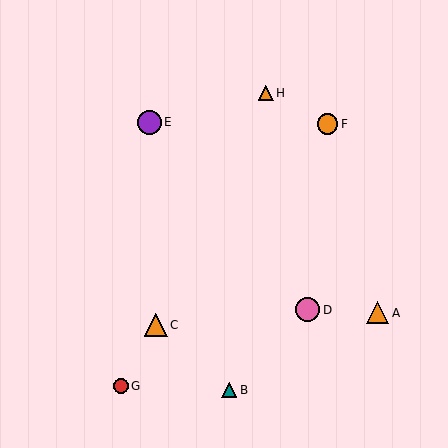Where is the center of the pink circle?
The center of the pink circle is at (308, 310).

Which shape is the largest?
The pink circle (labeled D) is the largest.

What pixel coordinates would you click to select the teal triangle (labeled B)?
Click at (229, 390) to select the teal triangle B.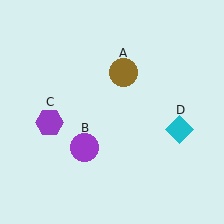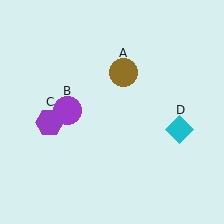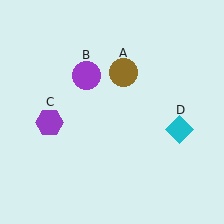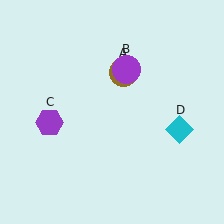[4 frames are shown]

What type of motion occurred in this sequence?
The purple circle (object B) rotated clockwise around the center of the scene.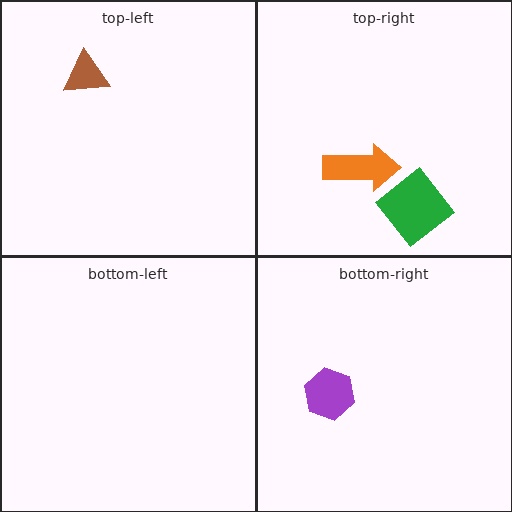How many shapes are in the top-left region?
1.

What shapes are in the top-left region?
The brown triangle.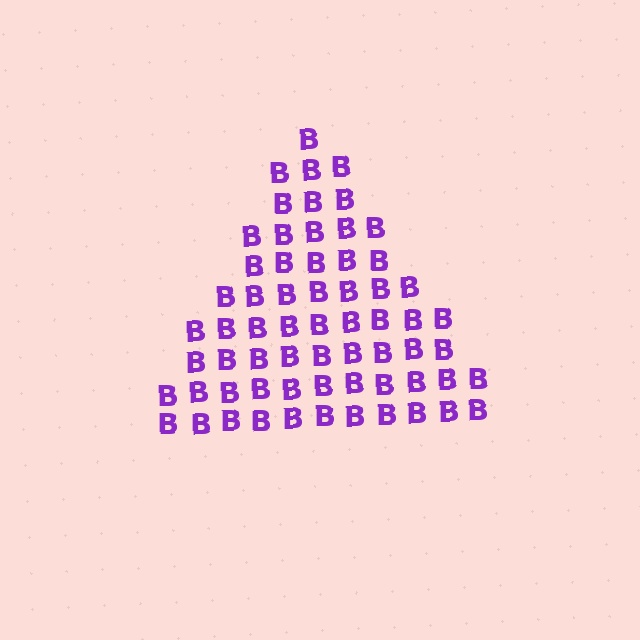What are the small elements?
The small elements are letter B's.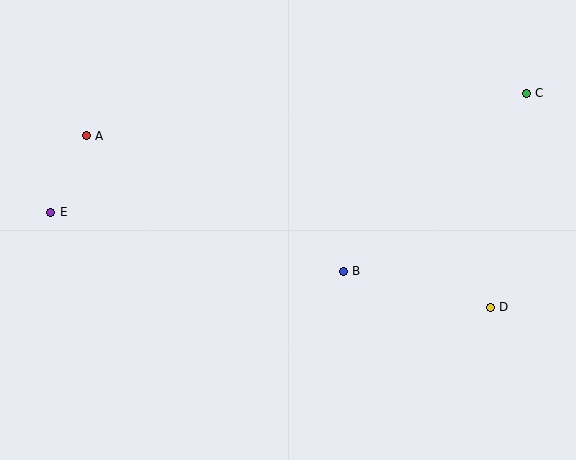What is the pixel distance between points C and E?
The distance between C and E is 490 pixels.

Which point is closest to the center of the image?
Point B at (343, 271) is closest to the center.